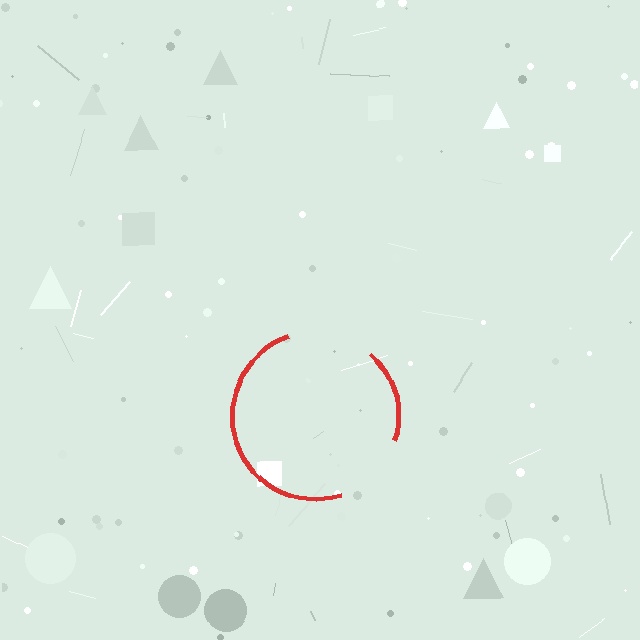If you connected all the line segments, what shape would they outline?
They would outline a circle.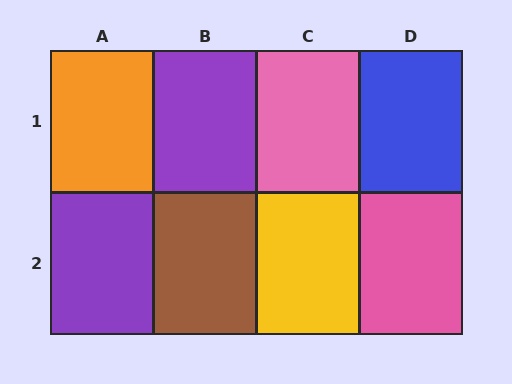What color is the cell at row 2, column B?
Brown.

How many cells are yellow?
1 cell is yellow.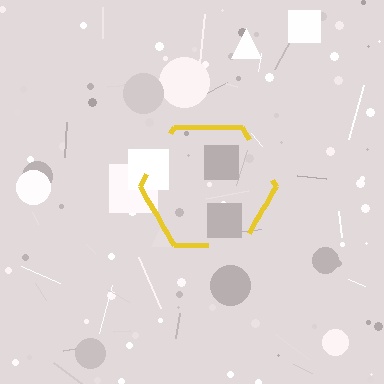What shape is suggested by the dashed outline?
The dashed outline suggests a hexagon.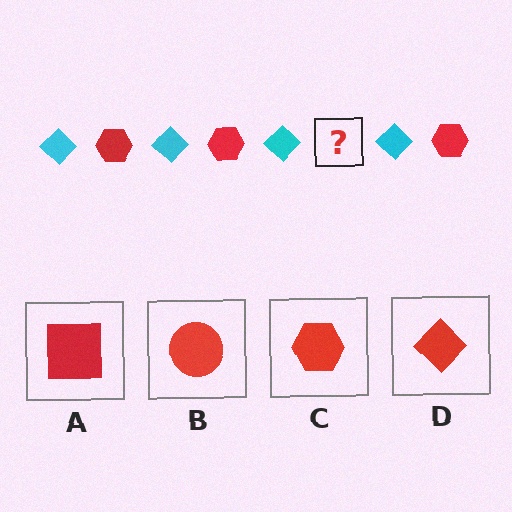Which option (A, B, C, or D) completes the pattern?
C.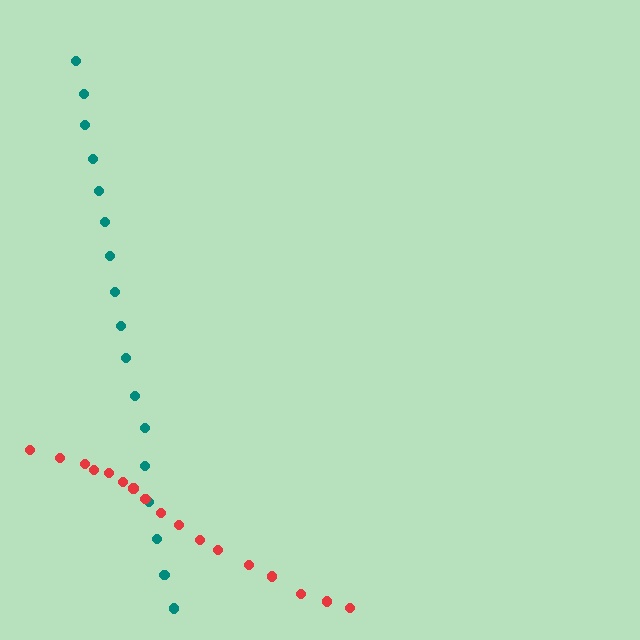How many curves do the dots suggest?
There are 2 distinct paths.